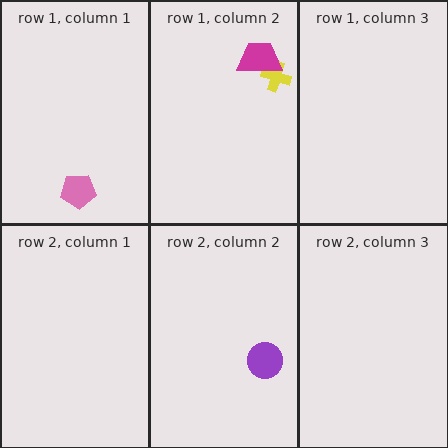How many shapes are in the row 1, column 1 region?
1.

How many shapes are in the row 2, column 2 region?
1.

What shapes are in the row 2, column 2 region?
The purple circle.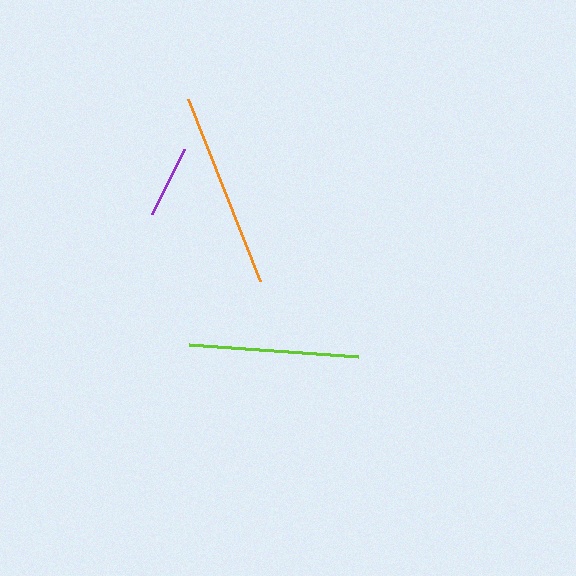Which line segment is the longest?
The orange line is the longest at approximately 196 pixels.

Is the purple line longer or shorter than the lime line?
The lime line is longer than the purple line.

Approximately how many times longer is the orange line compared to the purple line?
The orange line is approximately 2.7 times the length of the purple line.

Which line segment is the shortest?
The purple line is the shortest at approximately 73 pixels.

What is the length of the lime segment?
The lime segment is approximately 169 pixels long.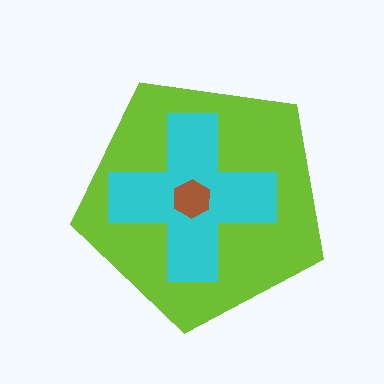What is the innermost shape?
The brown hexagon.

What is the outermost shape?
The lime pentagon.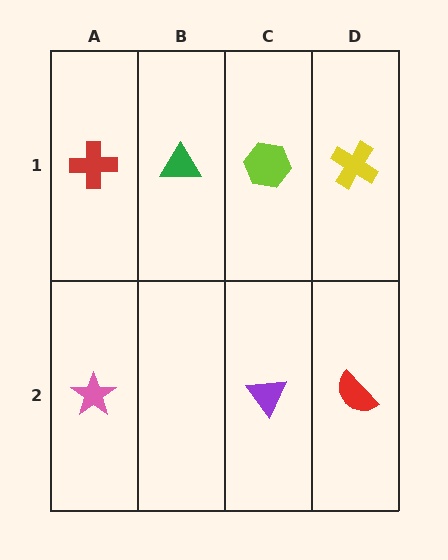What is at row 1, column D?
A yellow cross.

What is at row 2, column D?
A red semicircle.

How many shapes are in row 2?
3 shapes.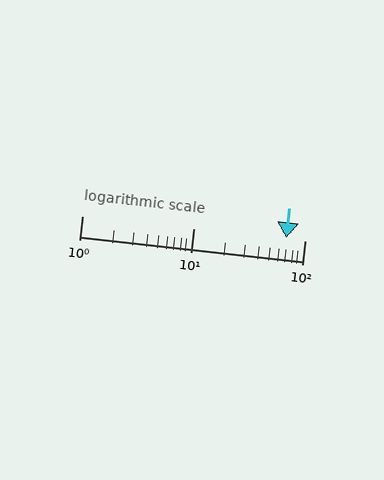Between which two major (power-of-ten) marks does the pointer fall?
The pointer is between 10 and 100.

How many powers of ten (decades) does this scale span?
The scale spans 2 decades, from 1 to 100.